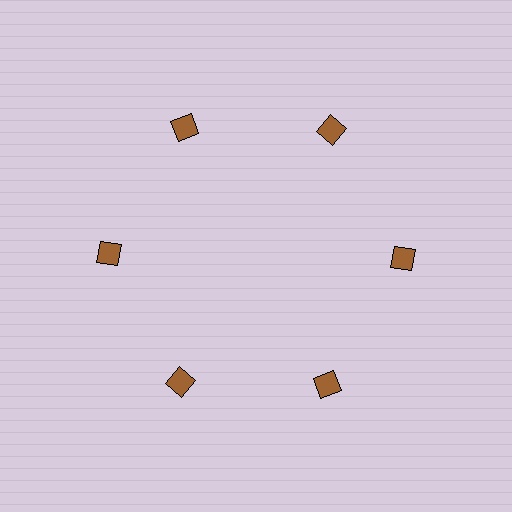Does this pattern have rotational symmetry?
Yes, this pattern has 6-fold rotational symmetry. It looks the same after rotating 60 degrees around the center.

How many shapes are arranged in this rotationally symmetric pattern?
There are 6 shapes, arranged in 6 groups of 1.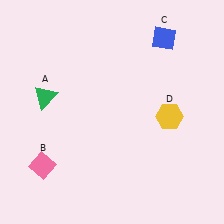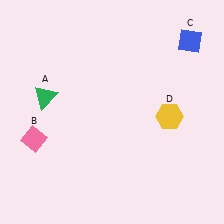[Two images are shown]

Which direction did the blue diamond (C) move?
The blue diamond (C) moved right.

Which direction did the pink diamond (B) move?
The pink diamond (B) moved up.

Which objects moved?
The objects that moved are: the pink diamond (B), the blue diamond (C).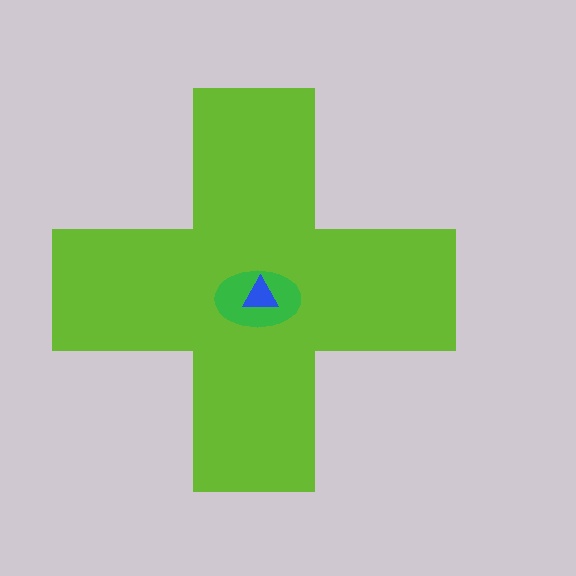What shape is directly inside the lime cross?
The green ellipse.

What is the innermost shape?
The blue triangle.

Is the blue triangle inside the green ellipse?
Yes.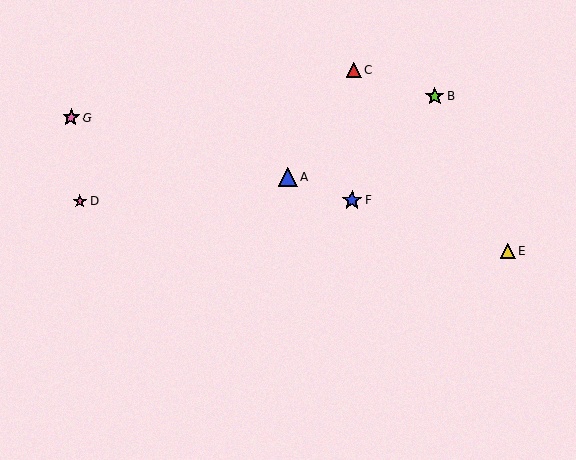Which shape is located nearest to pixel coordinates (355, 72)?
The red triangle (labeled C) at (354, 70) is nearest to that location.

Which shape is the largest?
The blue star (labeled F) is the largest.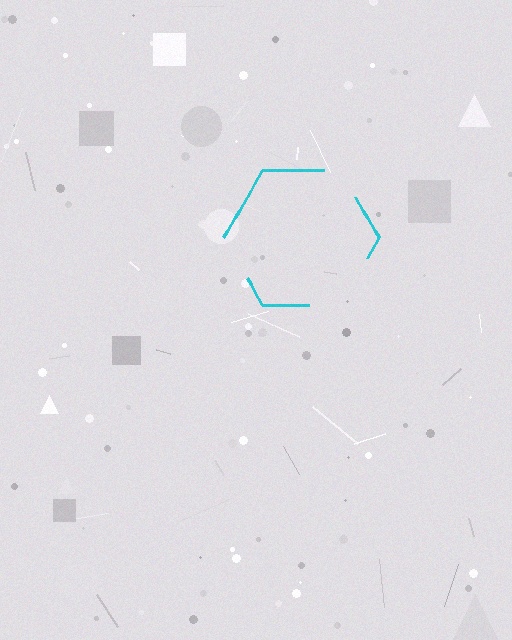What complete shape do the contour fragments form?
The contour fragments form a hexagon.